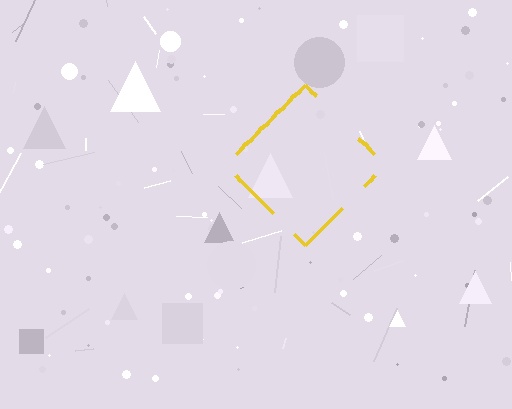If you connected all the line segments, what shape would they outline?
They would outline a diamond.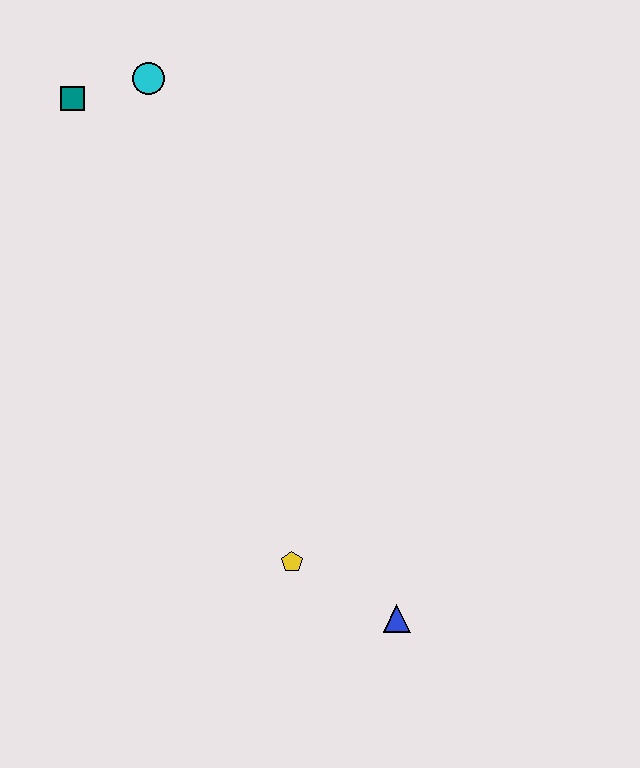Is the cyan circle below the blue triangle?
No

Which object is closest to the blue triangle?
The yellow pentagon is closest to the blue triangle.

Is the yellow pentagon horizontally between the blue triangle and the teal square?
Yes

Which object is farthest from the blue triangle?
The teal square is farthest from the blue triangle.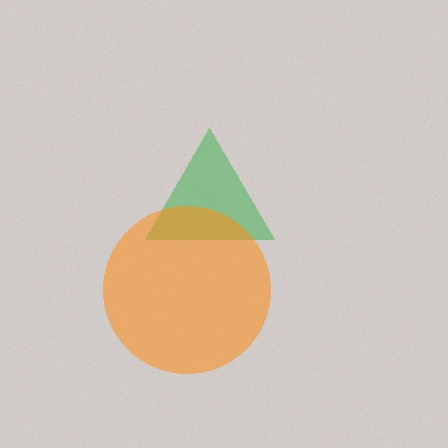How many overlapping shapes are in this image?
There are 2 overlapping shapes in the image.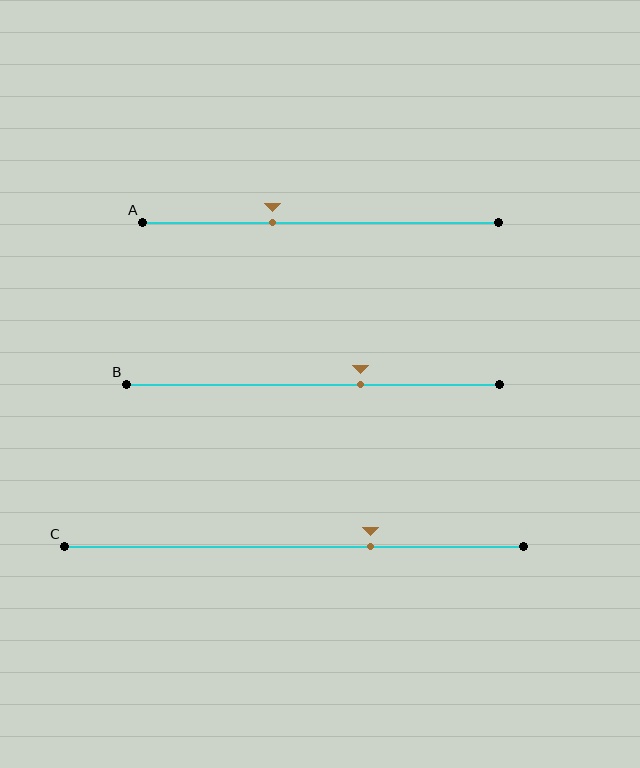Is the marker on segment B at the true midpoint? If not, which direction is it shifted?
No, the marker on segment B is shifted to the right by about 13% of the segment length.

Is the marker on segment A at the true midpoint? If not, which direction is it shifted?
No, the marker on segment A is shifted to the left by about 14% of the segment length.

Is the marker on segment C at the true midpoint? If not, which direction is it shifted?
No, the marker on segment C is shifted to the right by about 17% of the segment length.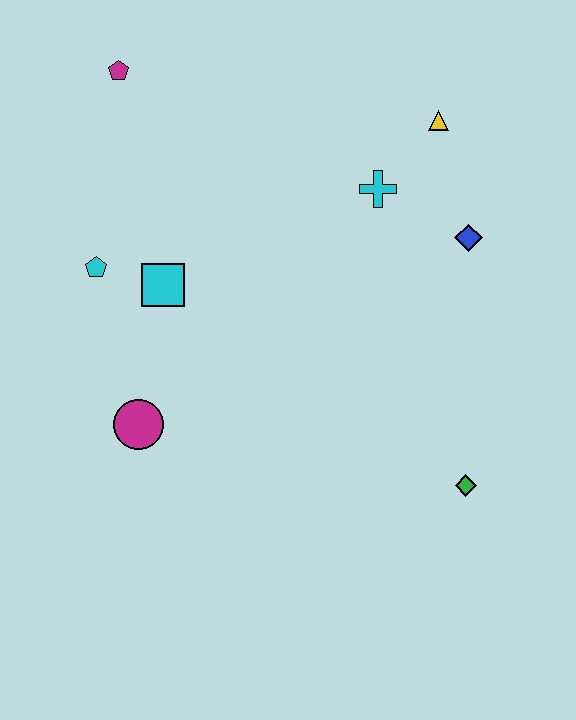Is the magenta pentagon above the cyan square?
Yes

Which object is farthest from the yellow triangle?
The magenta circle is farthest from the yellow triangle.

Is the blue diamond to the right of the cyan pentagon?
Yes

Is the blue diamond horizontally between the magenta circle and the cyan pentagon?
No